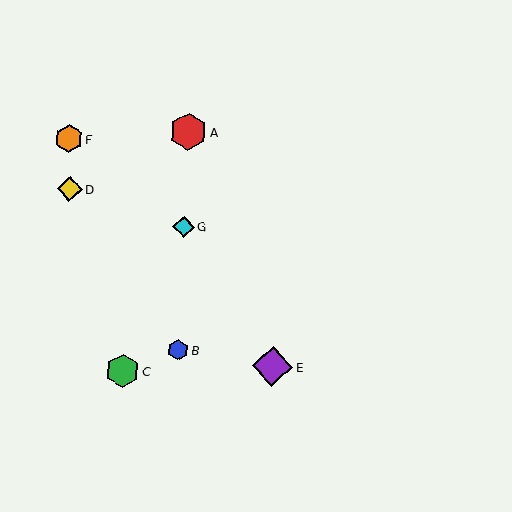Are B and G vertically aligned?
Yes, both are at x≈178.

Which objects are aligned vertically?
Objects A, B, G are aligned vertically.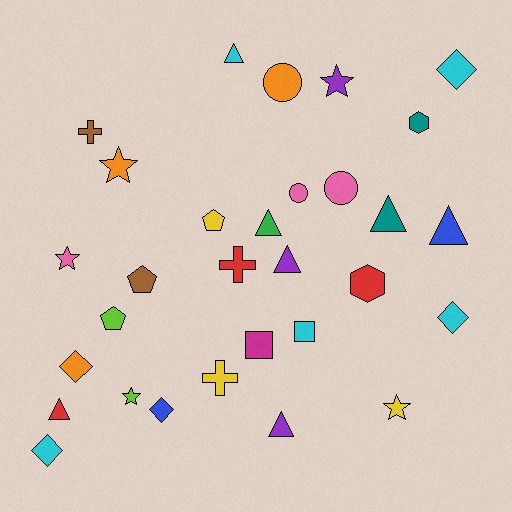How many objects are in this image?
There are 30 objects.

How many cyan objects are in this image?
There are 5 cyan objects.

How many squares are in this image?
There are 2 squares.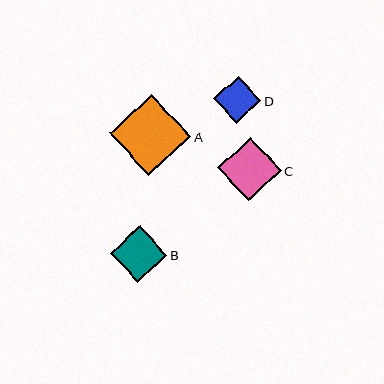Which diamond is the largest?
Diamond A is the largest with a size of approximately 81 pixels.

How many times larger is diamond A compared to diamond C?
Diamond A is approximately 1.3 times the size of diamond C.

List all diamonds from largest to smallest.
From largest to smallest: A, C, B, D.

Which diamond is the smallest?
Diamond D is the smallest with a size of approximately 47 pixels.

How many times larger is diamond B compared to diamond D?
Diamond B is approximately 1.2 times the size of diamond D.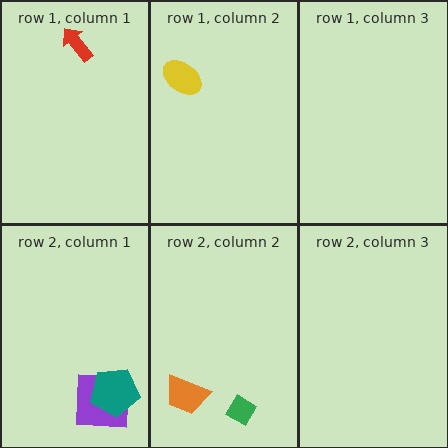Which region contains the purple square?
The row 2, column 1 region.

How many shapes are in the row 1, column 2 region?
1.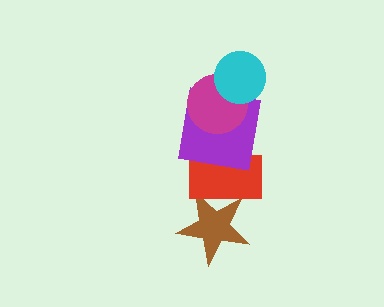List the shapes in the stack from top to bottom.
From top to bottom: the cyan circle, the magenta circle, the purple square, the red rectangle, the brown star.